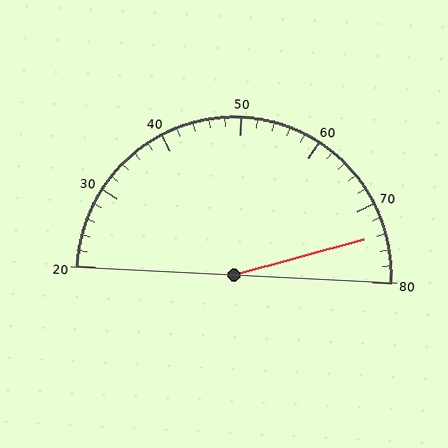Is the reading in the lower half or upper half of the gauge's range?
The reading is in the upper half of the range (20 to 80).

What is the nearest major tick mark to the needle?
The nearest major tick mark is 70.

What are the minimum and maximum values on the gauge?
The gauge ranges from 20 to 80.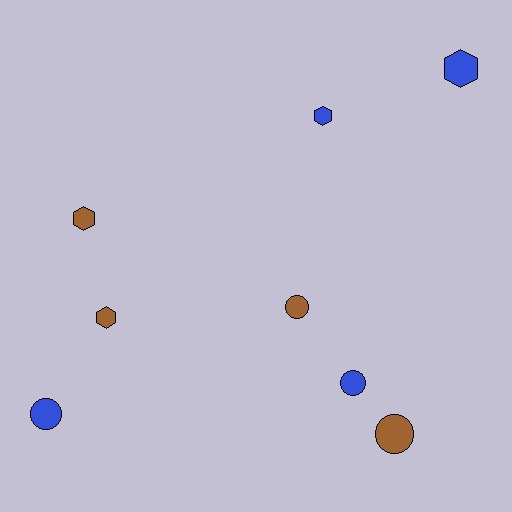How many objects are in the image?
There are 8 objects.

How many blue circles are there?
There are 2 blue circles.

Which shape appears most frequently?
Hexagon, with 4 objects.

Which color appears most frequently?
Blue, with 4 objects.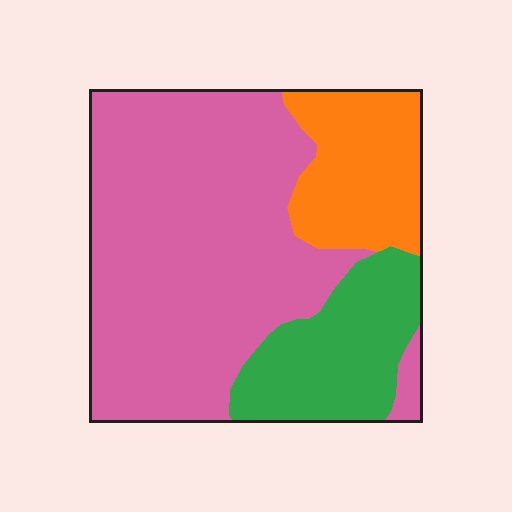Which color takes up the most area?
Pink, at roughly 65%.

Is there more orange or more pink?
Pink.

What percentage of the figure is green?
Green takes up about one fifth (1/5) of the figure.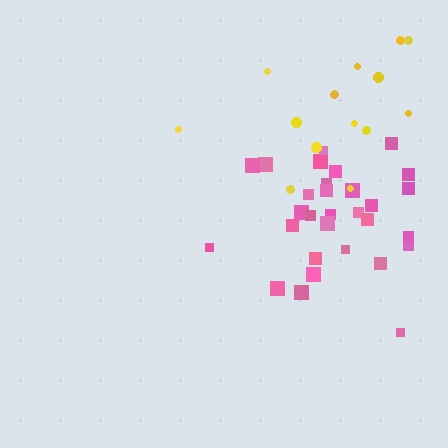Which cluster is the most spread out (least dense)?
Yellow.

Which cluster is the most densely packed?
Pink.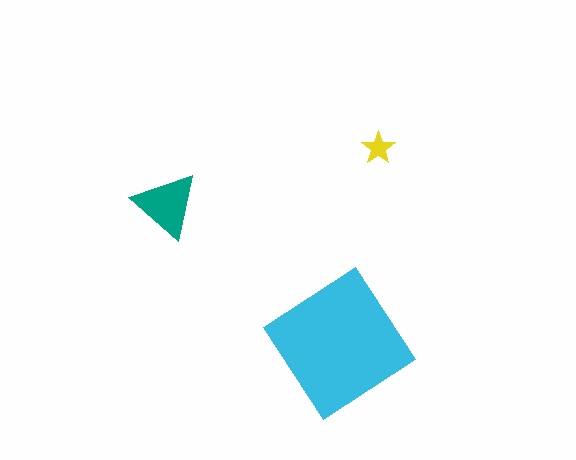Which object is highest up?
The yellow star is topmost.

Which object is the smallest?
The yellow star.